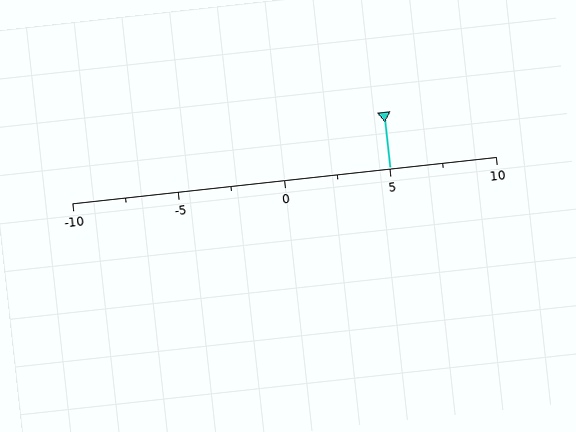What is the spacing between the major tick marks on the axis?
The major ticks are spaced 5 apart.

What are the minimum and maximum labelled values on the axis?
The axis runs from -10 to 10.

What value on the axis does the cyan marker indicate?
The marker indicates approximately 5.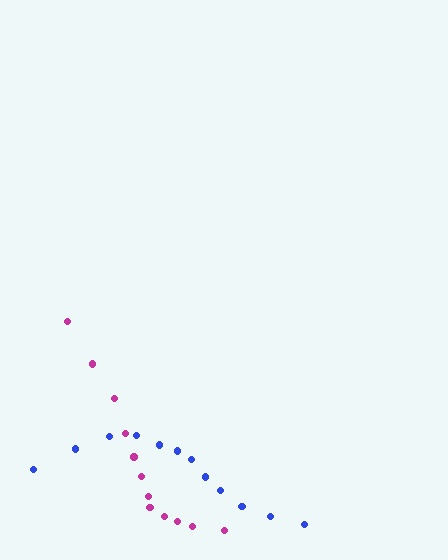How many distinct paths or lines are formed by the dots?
There are 2 distinct paths.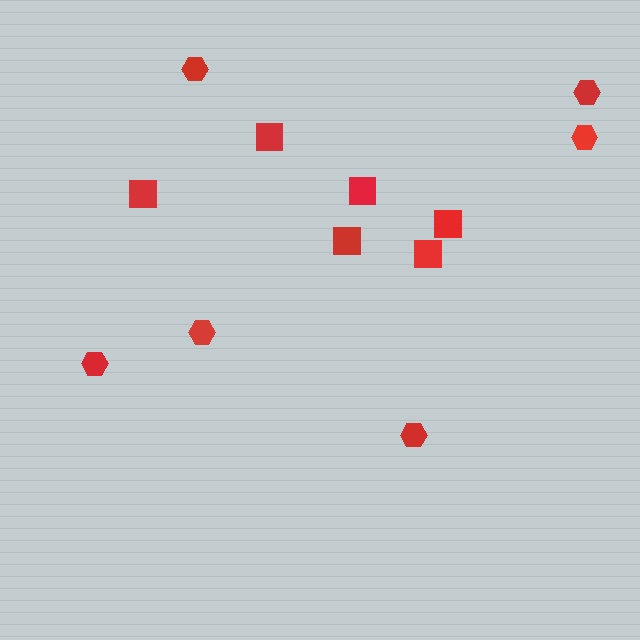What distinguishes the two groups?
There are 2 groups: one group of squares (6) and one group of hexagons (6).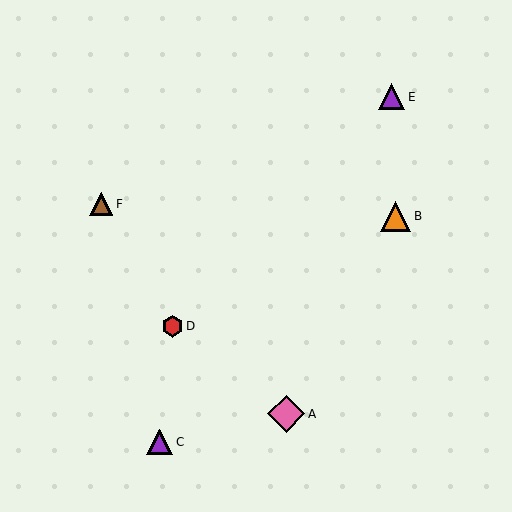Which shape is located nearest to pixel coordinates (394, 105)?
The purple triangle (labeled E) at (392, 97) is nearest to that location.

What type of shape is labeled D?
Shape D is a red hexagon.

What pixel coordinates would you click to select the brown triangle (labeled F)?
Click at (101, 204) to select the brown triangle F.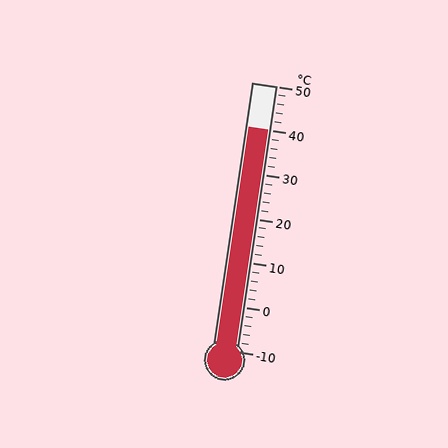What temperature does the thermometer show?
The thermometer shows approximately 40°C.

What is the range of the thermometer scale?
The thermometer scale ranges from -10°C to 50°C.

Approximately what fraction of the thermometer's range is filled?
The thermometer is filled to approximately 85% of its range.